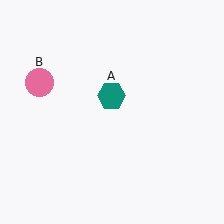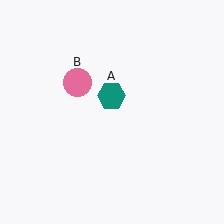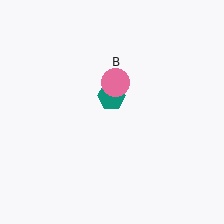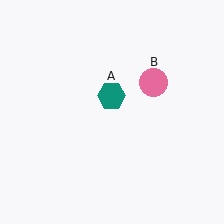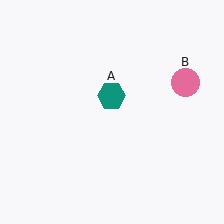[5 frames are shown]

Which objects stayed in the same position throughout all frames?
Teal hexagon (object A) remained stationary.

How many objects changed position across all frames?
1 object changed position: pink circle (object B).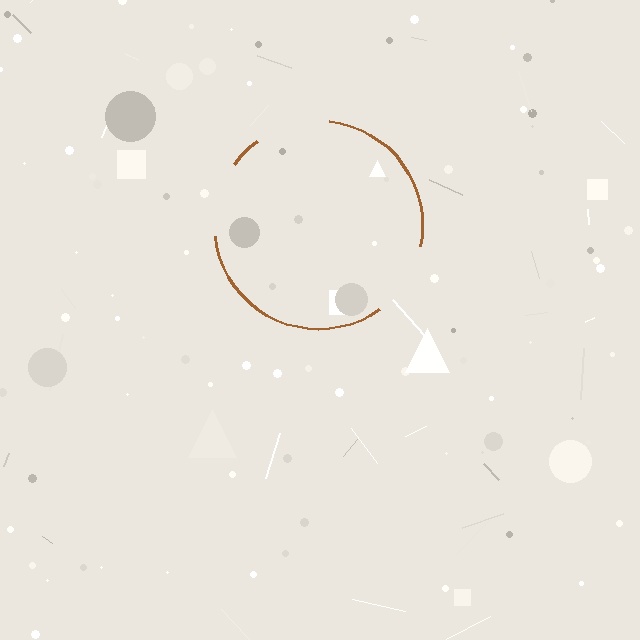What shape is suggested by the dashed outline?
The dashed outline suggests a circle.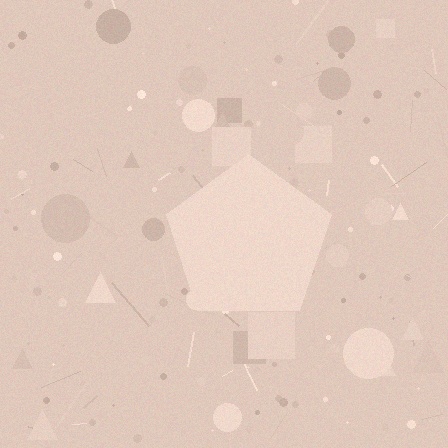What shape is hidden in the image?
A pentagon is hidden in the image.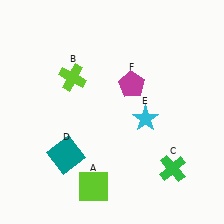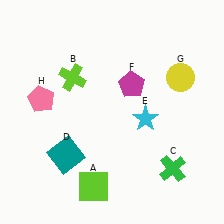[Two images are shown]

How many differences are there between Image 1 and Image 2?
There are 2 differences between the two images.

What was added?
A yellow circle (G), a pink pentagon (H) were added in Image 2.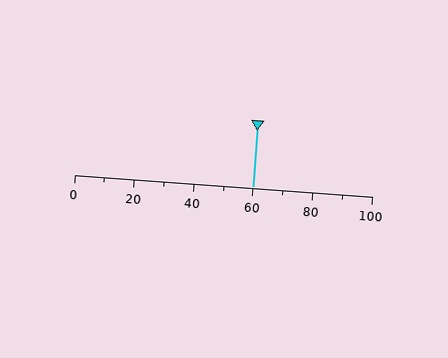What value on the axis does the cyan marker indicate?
The marker indicates approximately 60.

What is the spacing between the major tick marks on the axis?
The major ticks are spaced 20 apart.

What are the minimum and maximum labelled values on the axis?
The axis runs from 0 to 100.